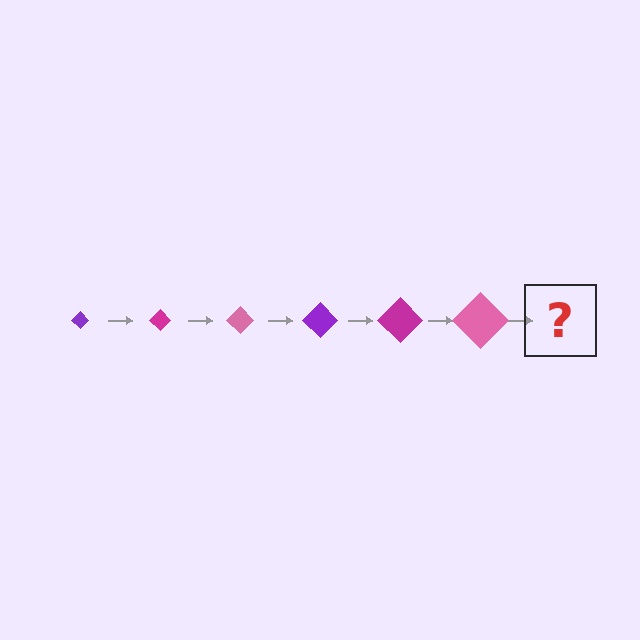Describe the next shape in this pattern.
It should be a purple diamond, larger than the previous one.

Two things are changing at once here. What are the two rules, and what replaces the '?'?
The two rules are that the diamond grows larger each step and the color cycles through purple, magenta, and pink. The '?' should be a purple diamond, larger than the previous one.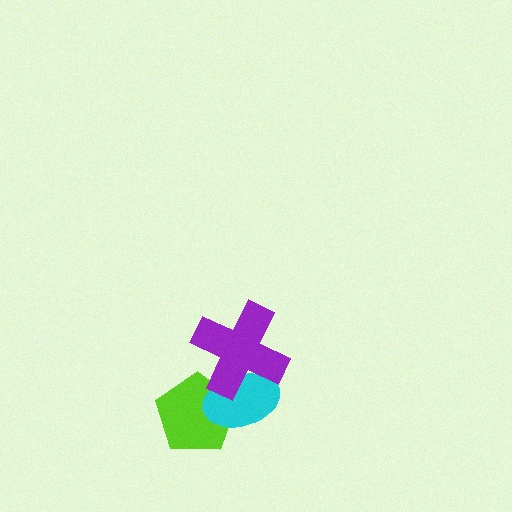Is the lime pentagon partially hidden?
Yes, it is partially covered by another shape.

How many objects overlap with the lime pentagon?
2 objects overlap with the lime pentagon.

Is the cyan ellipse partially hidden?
Yes, it is partially covered by another shape.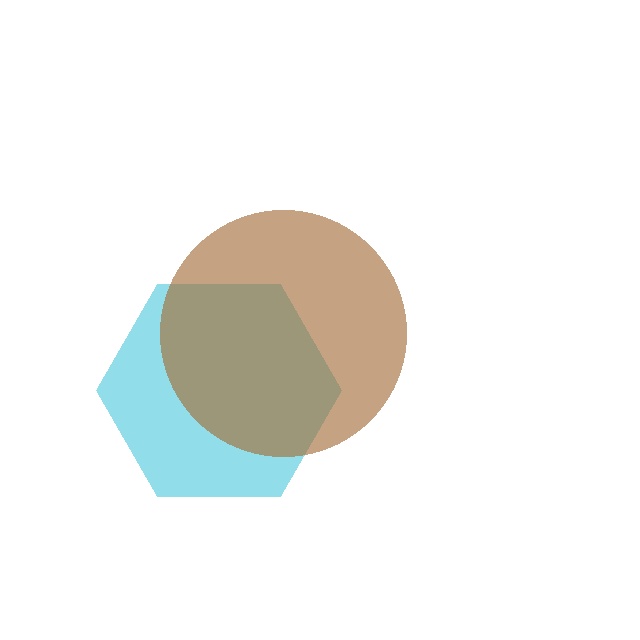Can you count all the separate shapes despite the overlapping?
Yes, there are 2 separate shapes.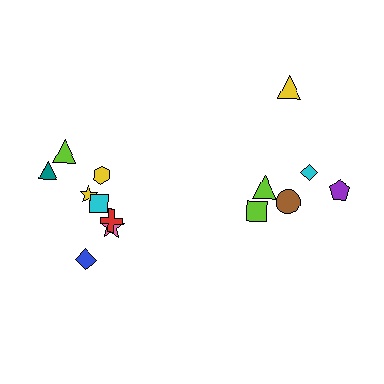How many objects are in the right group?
There are 6 objects.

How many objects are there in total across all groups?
There are 14 objects.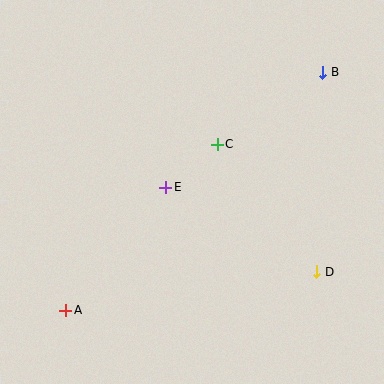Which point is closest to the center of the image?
Point E at (166, 187) is closest to the center.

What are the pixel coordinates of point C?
Point C is at (217, 144).